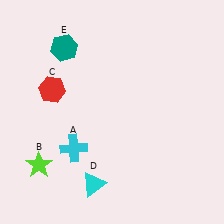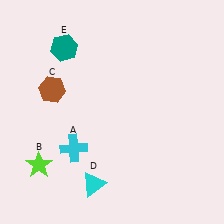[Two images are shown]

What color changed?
The hexagon (C) changed from red in Image 1 to brown in Image 2.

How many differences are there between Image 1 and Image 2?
There is 1 difference between the two images.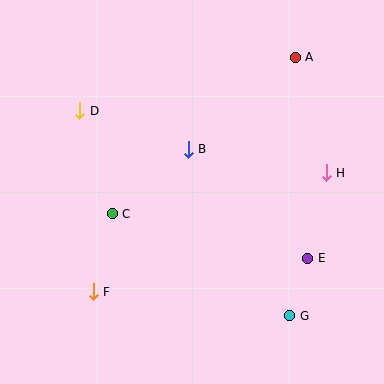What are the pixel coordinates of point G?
Point G is at (290, 316).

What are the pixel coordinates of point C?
Point C is at (112, 214).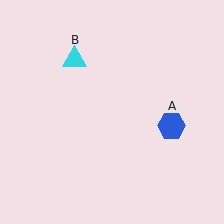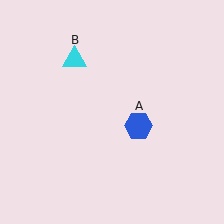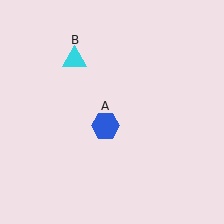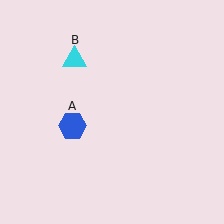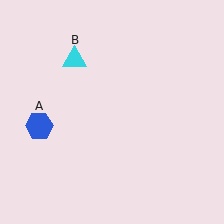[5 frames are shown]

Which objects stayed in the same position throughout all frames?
Cyan triangle (object B) remained stationary.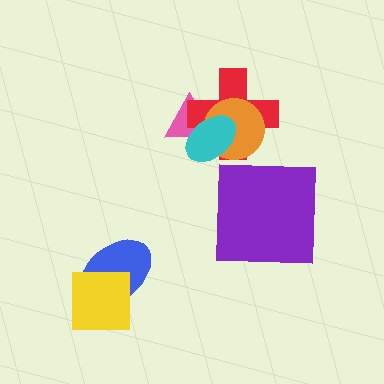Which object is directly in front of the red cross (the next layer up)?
The orange circle is directly in front of the red cross.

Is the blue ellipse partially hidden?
Yes, it is partially covered by another shape.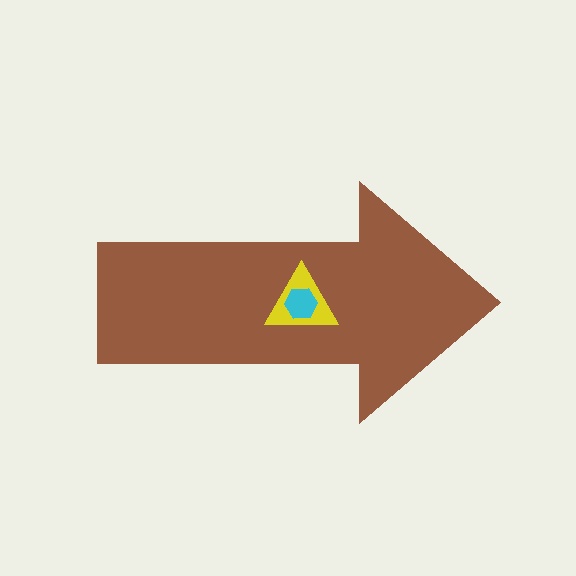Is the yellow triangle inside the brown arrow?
Yes.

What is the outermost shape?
The brown arrow.